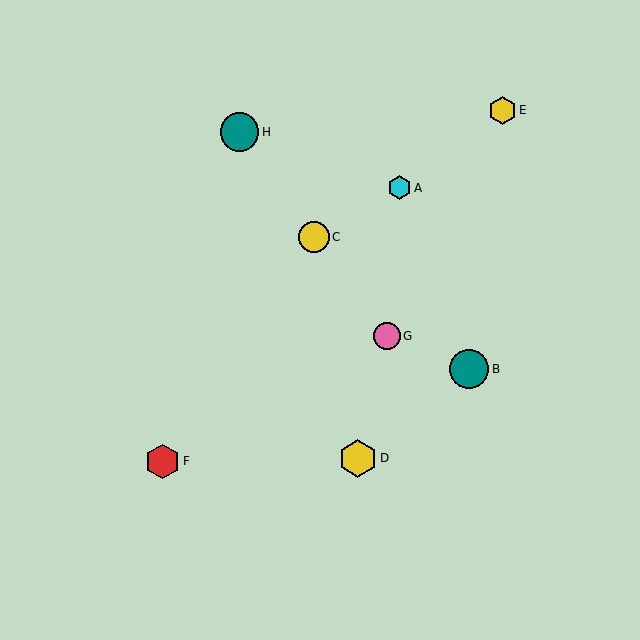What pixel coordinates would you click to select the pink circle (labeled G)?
Click at (387, 336) to select the pink circle G.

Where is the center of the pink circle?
The center of the pink circle is at (387, 336).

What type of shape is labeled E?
Shape E is a yellow hexagon.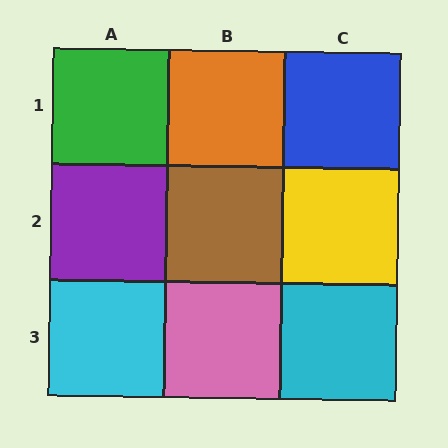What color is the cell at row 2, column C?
Yellow.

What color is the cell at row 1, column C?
Blue.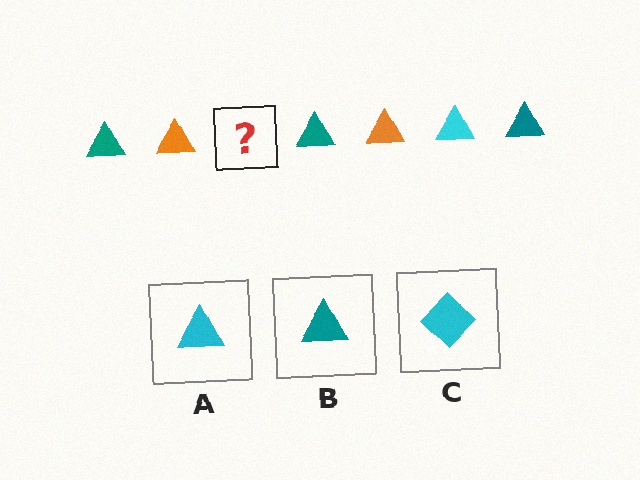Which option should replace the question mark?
Option A.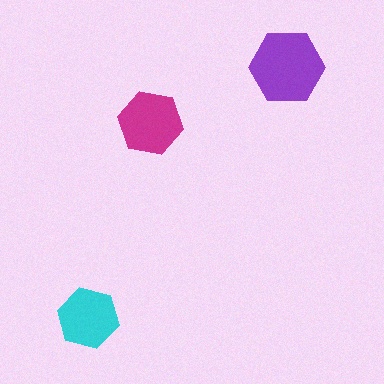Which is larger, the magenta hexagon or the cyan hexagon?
The magenta one.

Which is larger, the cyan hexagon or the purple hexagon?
The purple one.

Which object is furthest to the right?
The purple hexagon is rightmost.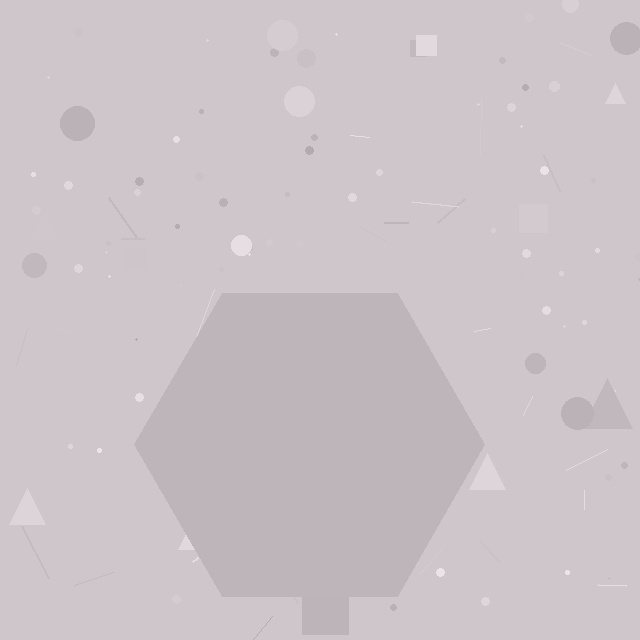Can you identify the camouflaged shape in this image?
The camouflaged shape is a hexagon.